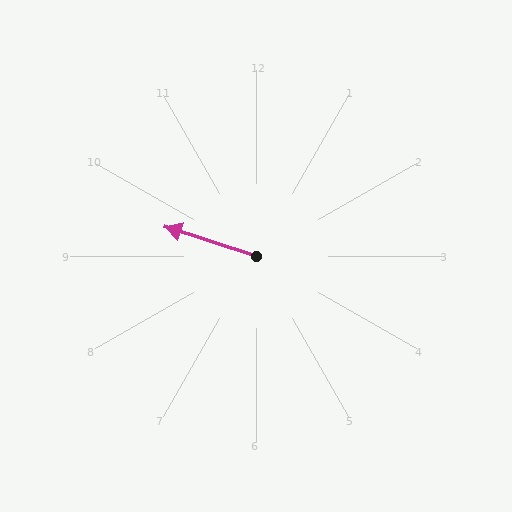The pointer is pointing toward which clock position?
Roughly 10 o'clock.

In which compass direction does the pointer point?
West.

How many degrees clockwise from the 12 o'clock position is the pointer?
Approximately 288 degrees.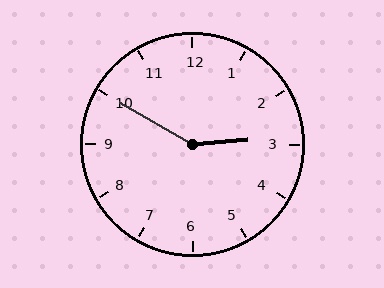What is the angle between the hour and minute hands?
Approximately 145 degrees.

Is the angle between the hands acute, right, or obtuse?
It is obtuse.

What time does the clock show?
2:50.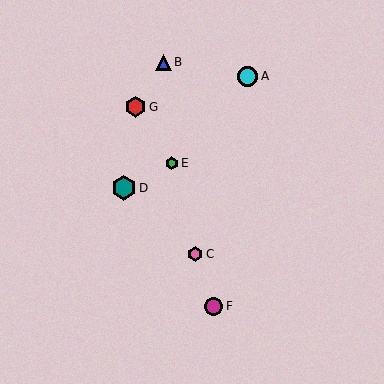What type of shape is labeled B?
Shape B is a blue triangle.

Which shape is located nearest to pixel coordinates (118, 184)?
The teal hexagon (labeled D) at (124, 188) is nearest to that location.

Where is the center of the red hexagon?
The center of the red hexagon is at (135, 107).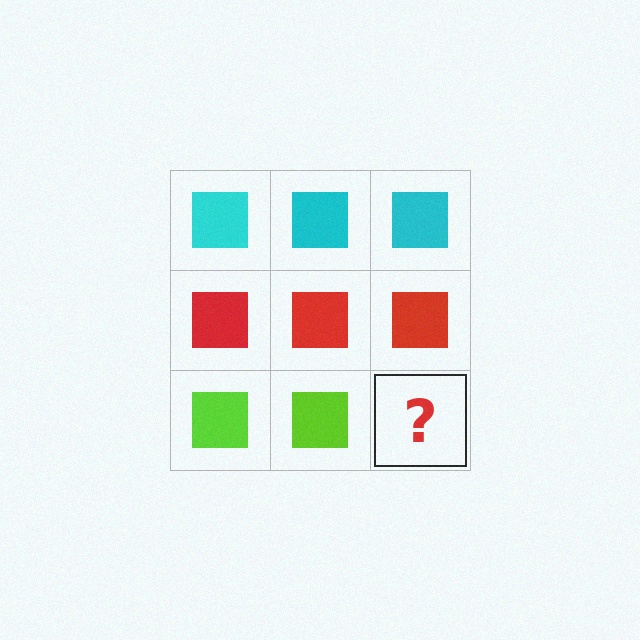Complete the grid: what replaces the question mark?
The question mark should be replaced with a lime square.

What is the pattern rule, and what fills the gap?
The rule is that each row has a consistent color. The gap should be filled with a lime square.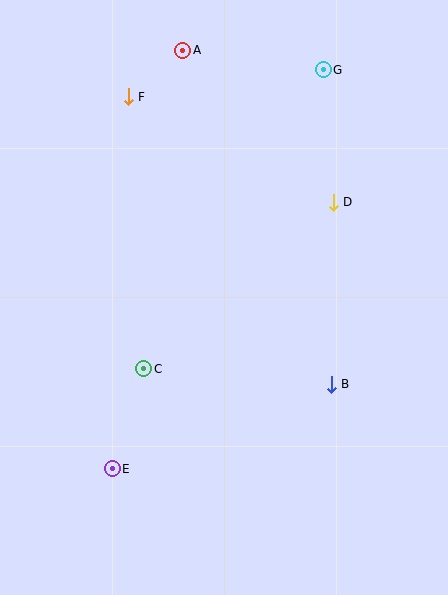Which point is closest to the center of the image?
Point C at (144, 369) is closest to the center.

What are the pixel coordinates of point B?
Point B is at (331, 384).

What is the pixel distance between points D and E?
The distance between D and E is 346 pixels.